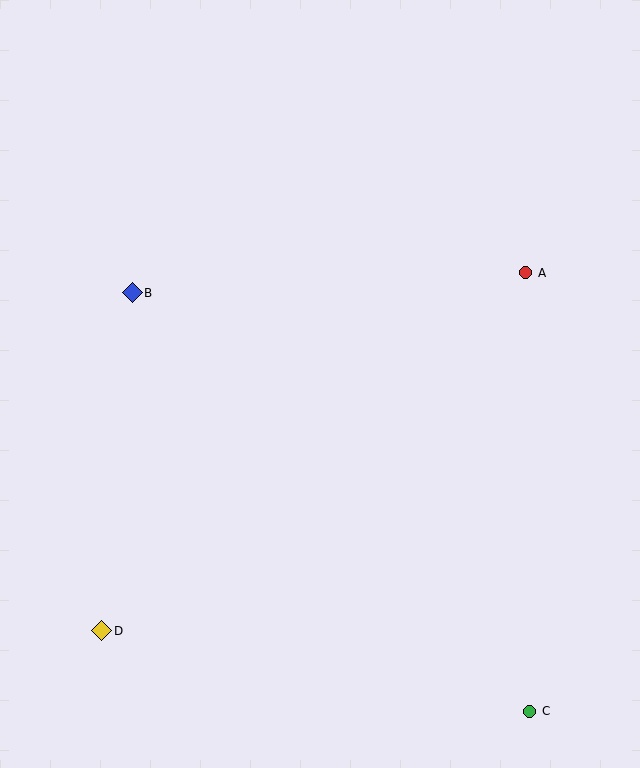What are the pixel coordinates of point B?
Point B is at (132, 293).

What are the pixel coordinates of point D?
Point D is at (102, 631).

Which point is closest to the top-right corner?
Point A is closest to the top-right corner.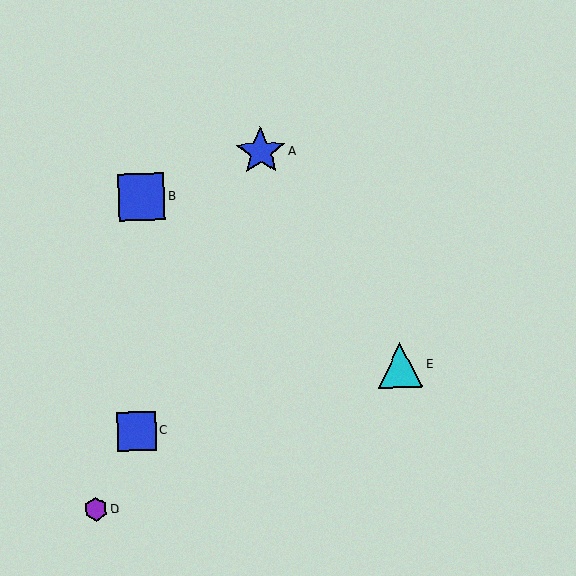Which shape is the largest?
The blue star (labeled A) is the largest.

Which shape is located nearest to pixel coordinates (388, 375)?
The cyan triangle (labeled E) at (400, 365) is nearest to that location.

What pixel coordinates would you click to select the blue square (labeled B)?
Click at (141, 197) to select the blue square B.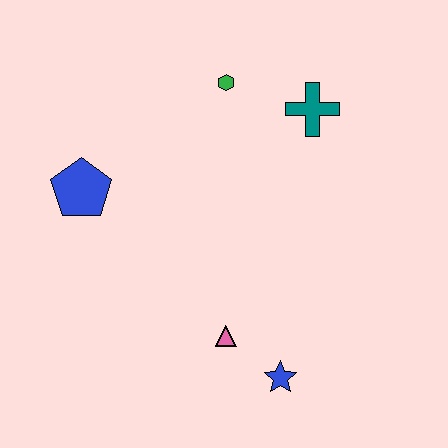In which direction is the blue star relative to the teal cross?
The blue star is below the teal cross.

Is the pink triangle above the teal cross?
No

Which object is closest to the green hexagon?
The teal cross is closest to the green hexagon.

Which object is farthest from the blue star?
The green hexagon is farthest from the blue star.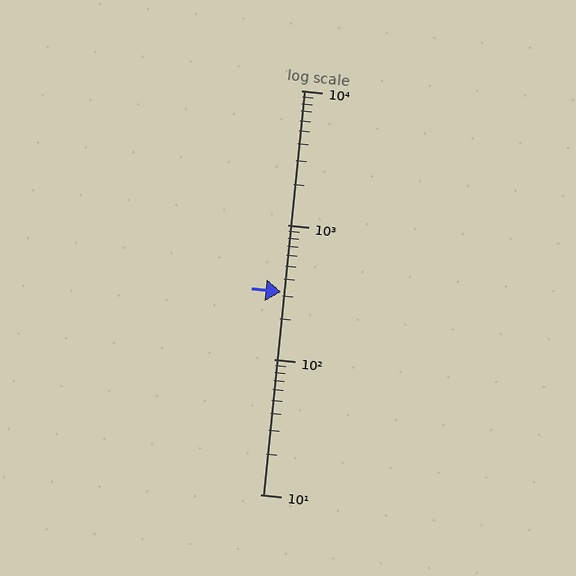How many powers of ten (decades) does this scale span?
The scale spans 3 decades, from 10 to 10000.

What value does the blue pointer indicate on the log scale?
The pointer indicates approximately 320.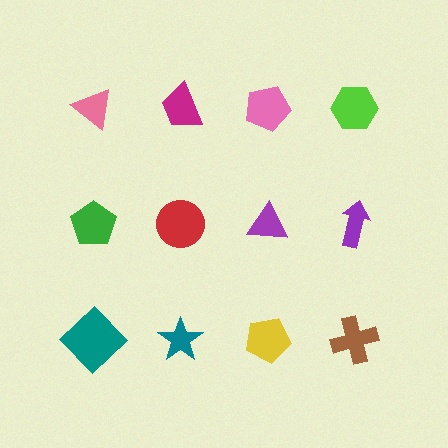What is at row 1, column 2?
A magenta trapezoid.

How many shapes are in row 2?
4 shapes.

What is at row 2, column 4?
A purple arrow.